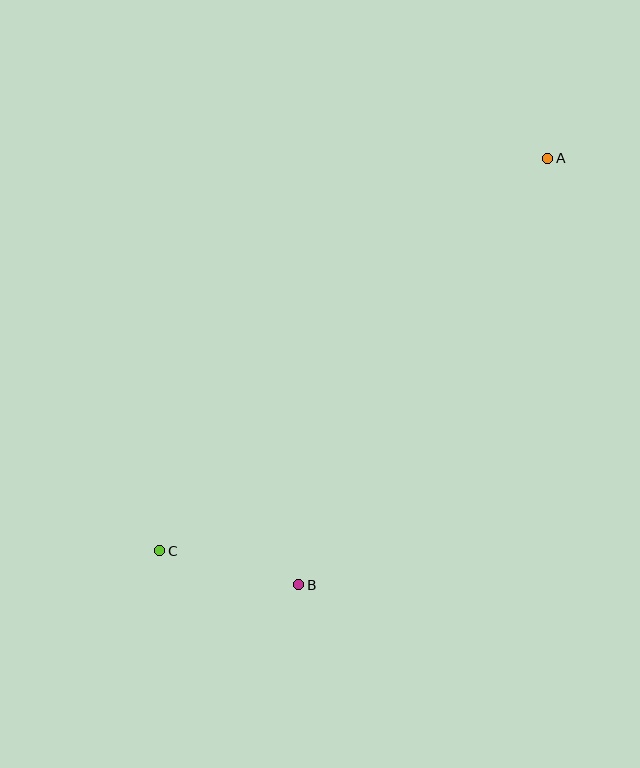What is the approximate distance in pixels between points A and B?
The distance between A and B is approximately 494 pixels.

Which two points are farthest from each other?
Points A and C are farthest from each other.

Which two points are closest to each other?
Points B and C are closest to each other.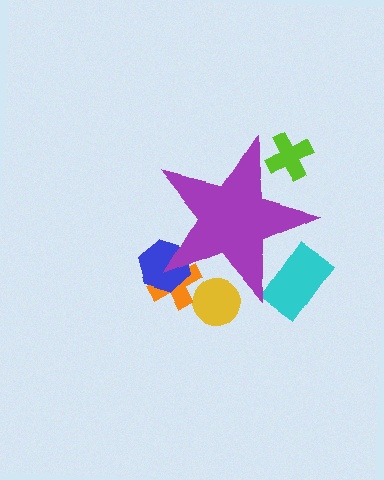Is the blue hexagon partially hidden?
Yes, the blue hexagon is partially hidden behind the purple star.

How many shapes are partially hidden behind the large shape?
5 shapes are partially hidden.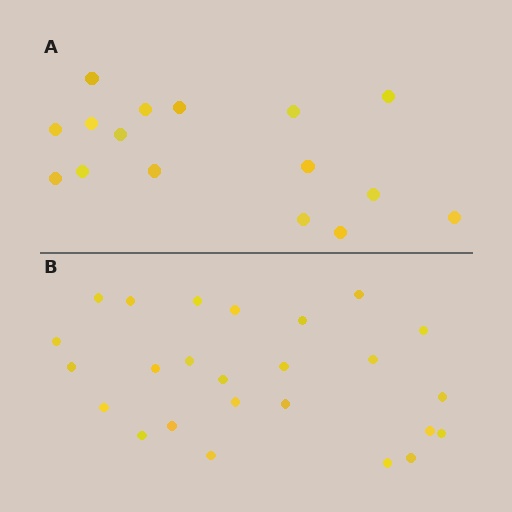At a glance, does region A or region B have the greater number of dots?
Region B (the bottom region) has more dots.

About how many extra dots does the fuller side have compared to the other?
Region B has roughly 8 or so more dots than region A.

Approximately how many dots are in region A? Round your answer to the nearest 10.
About 20 dots. (The exact count is 16, which rounds to 20.)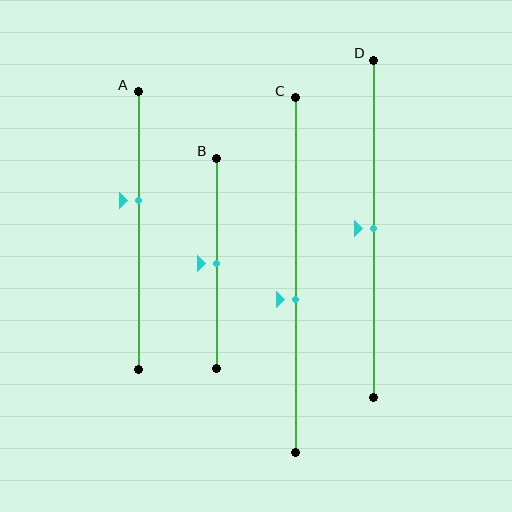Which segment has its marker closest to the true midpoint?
Segment B has its marker closest to the true midpoint.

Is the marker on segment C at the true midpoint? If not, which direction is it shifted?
No, the marker on segment C is shifted downward by about 7% of the segment length.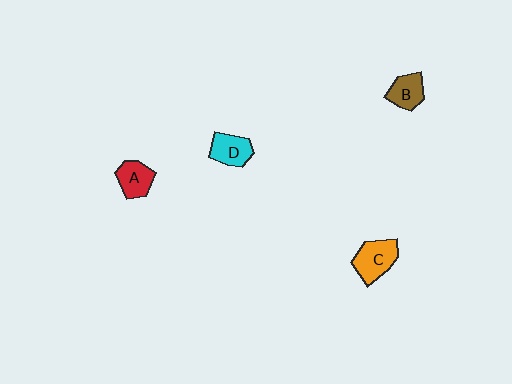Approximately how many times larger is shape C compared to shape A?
Approximately 1.3 times.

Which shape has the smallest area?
Shape B (brown).